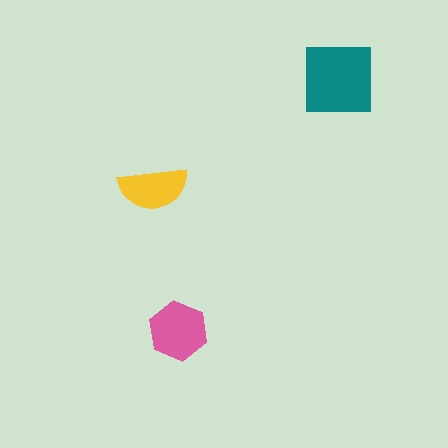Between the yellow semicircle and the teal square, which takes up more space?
The teal square.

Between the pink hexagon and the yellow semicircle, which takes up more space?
The pink hexagon.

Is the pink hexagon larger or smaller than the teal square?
Smaller.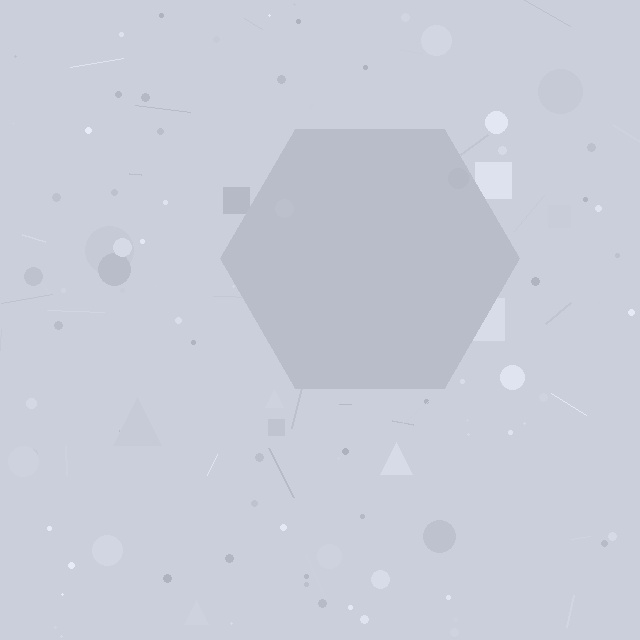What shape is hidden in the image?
A hexagon is hidden in the image.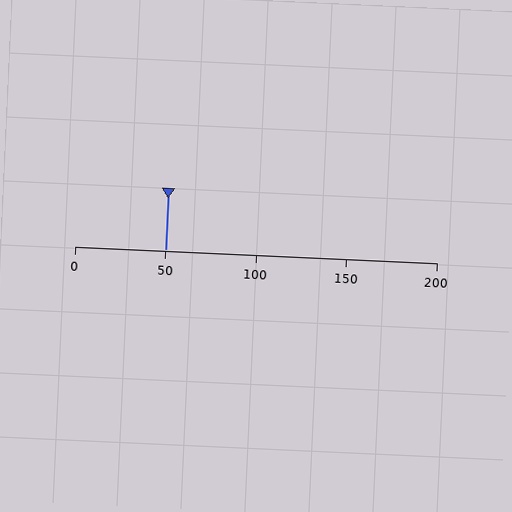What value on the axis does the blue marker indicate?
The marker indicates approximately 50.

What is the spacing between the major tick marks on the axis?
The major ticks are spaced 50 apart.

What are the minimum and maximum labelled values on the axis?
The axis runs from 0 to 200.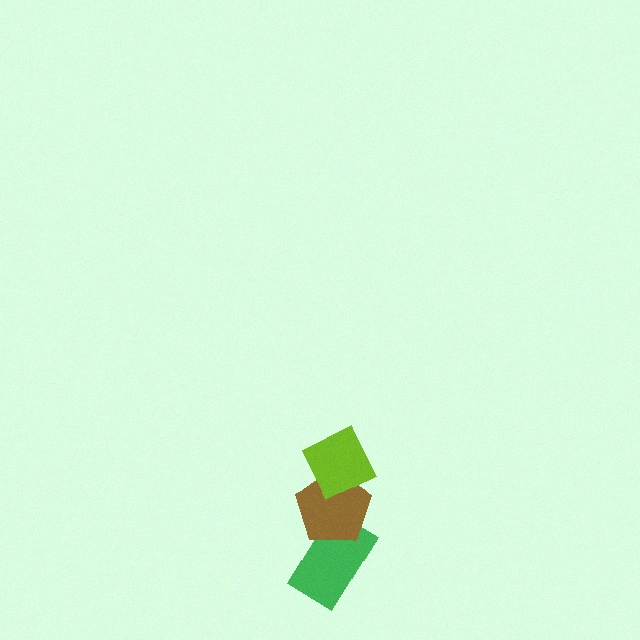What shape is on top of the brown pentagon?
The lime diamond is on top of the brown pentagon.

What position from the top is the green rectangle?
The green rectangle is 3rd from the top.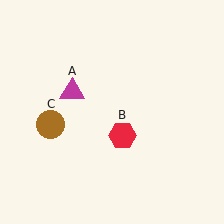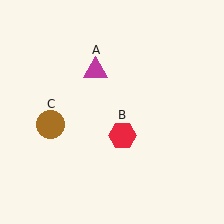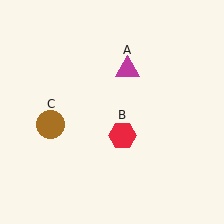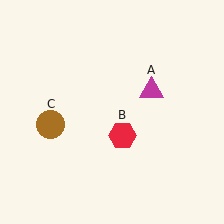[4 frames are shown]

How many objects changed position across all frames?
1 object changed position: magenta triangle (object A).